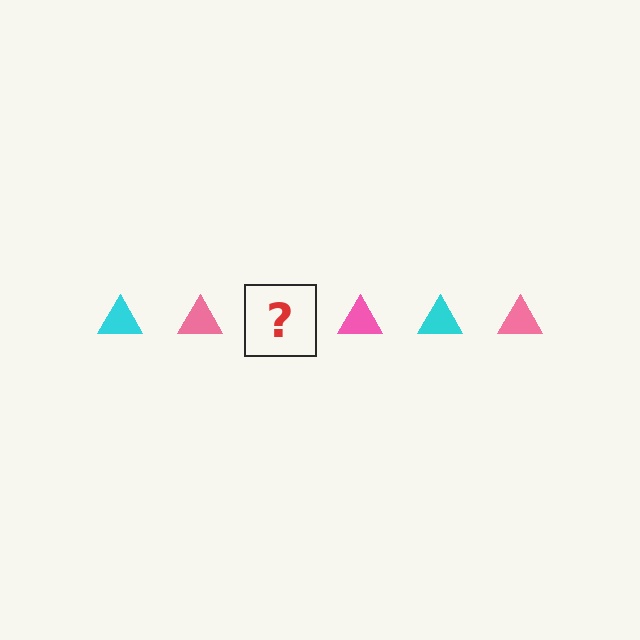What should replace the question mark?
The question mark should be replaced with a cyan triangle.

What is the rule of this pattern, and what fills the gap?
The rule is that the pattern cycles through cyan, pink triangles. The gap should be filled with a cyan triangle.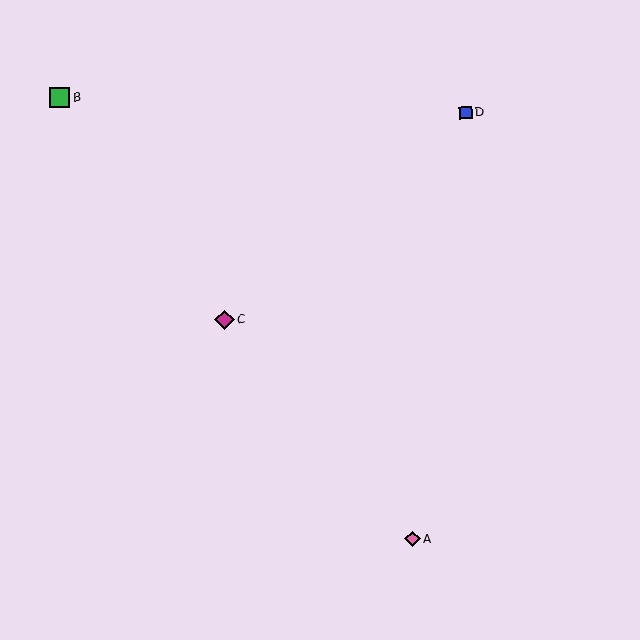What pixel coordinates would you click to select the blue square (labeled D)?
Click at (466, 113) to select the blue square D.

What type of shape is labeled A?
Shape A is a pink diamond.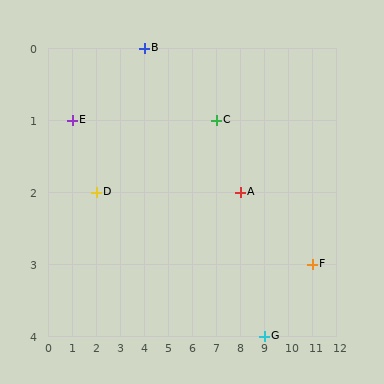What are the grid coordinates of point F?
Point F is at grid coordinates (11, 3).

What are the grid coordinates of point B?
Point B is at grid coordinates (4, 0).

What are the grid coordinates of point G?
Point G is at grid coordinates (9, 4).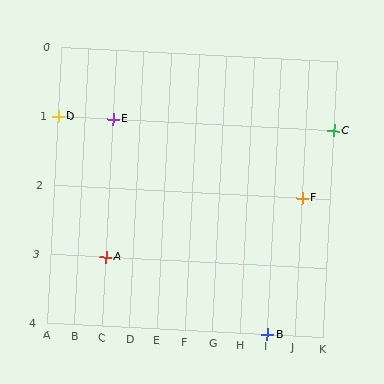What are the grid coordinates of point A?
Point A is at grid coordinates (C, 3).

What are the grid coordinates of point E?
Point E is at grid coordinates (C, 1).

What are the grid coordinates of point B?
Point B is at grid coordinates (I, 4).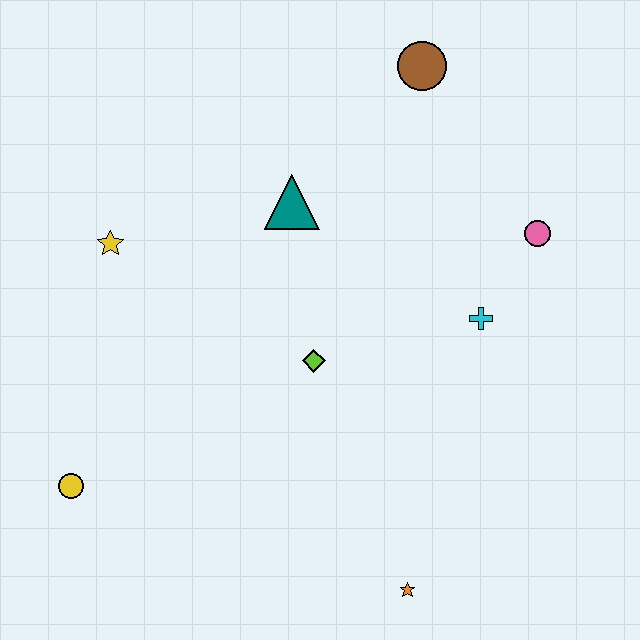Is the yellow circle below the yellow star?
Yes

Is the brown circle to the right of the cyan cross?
No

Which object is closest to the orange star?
The lime diamond is closest to the orange star.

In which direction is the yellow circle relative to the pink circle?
The yellow circle is to the left of the pink circle.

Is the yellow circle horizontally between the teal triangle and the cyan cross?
No